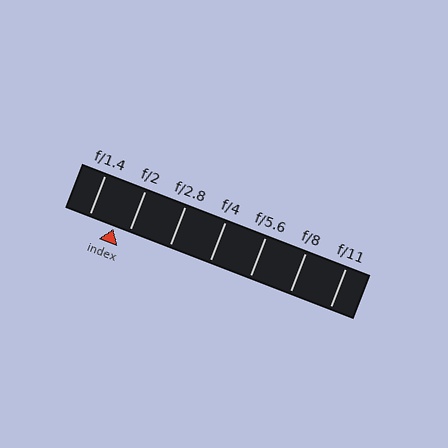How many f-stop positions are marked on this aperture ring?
There are 7 f-stop positions marked.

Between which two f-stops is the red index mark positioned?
The index mark is between f/1.4 and f/2.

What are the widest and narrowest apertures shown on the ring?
The widest aperture shown is f/1.4 and the narrowest is f/11.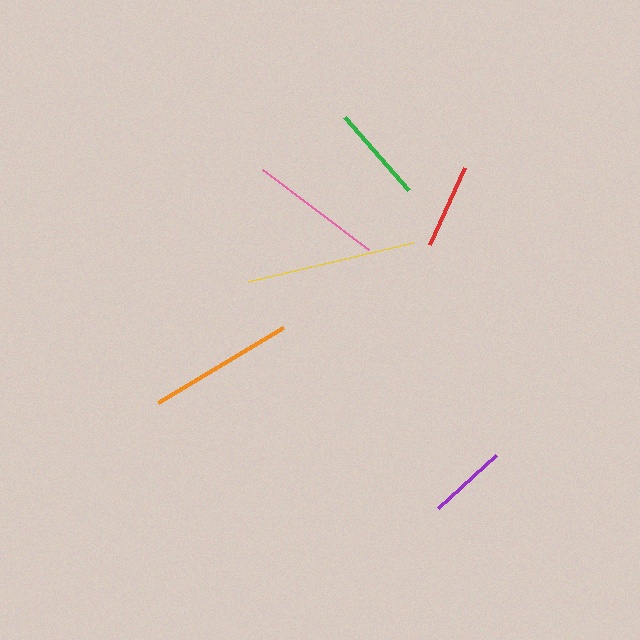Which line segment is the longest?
The yellow line is the longest at approximately 170 pixels.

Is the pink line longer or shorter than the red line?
The pink line is longer than the red line.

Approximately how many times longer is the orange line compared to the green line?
The orange line is approximately 1.5 times the length of the green line.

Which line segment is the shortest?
The purple line is the shortest at approximately 78 pixels.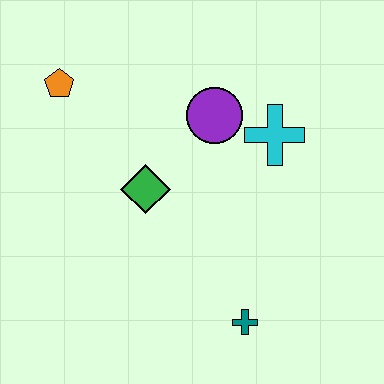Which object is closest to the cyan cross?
The purple circle is closest to the cyan cross.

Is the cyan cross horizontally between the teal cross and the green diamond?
No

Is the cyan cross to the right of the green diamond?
Yes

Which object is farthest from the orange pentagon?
The teal cross is farthest from the orange pentagon.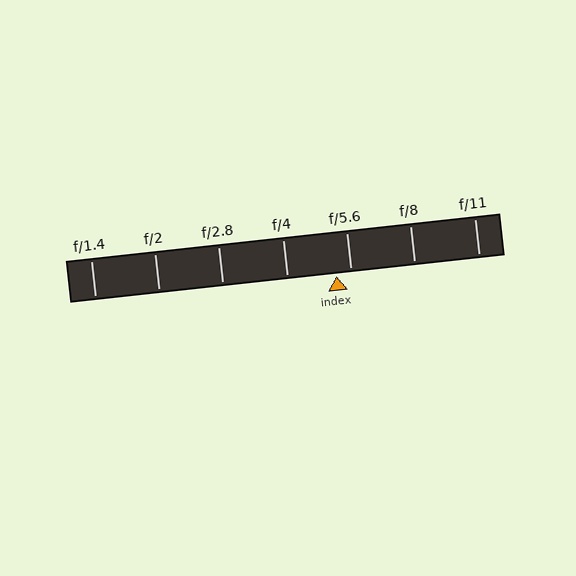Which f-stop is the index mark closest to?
The index mark is closest to f/5.6.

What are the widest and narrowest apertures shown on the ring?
The widest aperture shown is f/1.4 and the narrowest is f/11.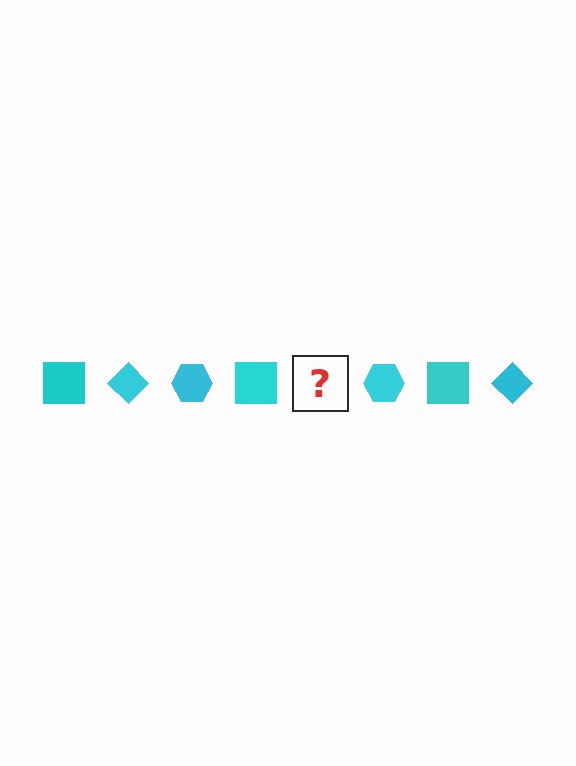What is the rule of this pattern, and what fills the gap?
The rule is that the pattern cycles through square, diamond, hexagon shapes in cyan. The gap should be filled with a cyan diamond.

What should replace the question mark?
The question mark should be replaced with a cyan diamond.